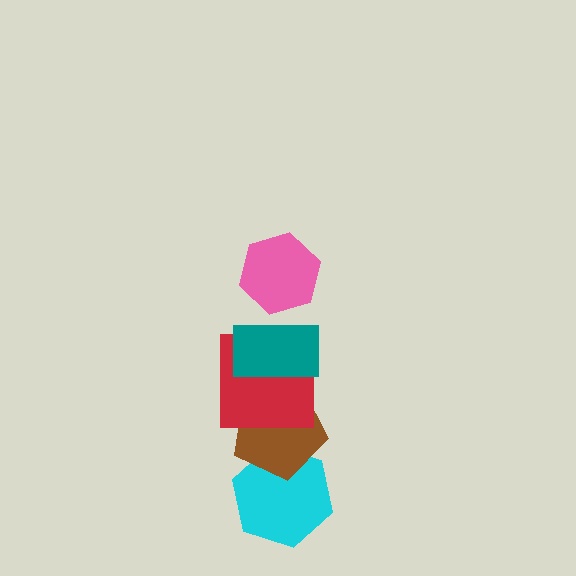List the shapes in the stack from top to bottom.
From top to bottom: the pink hexagon, the teal rectangle, the red square, the brown pentagon, the cyan hexagon.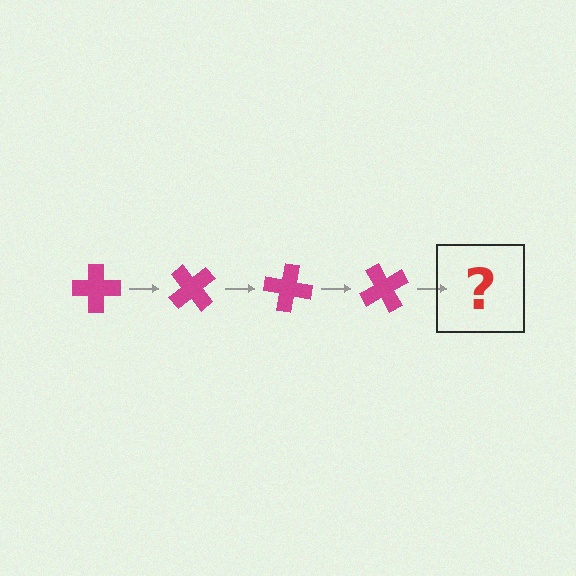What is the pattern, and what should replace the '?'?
The pattern is that the cross rotates 50 degrees each step. The '?' should be a magenta cross rotated 200 degrees.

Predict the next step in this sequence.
The next step is a magenta cross rotated 200 degrees.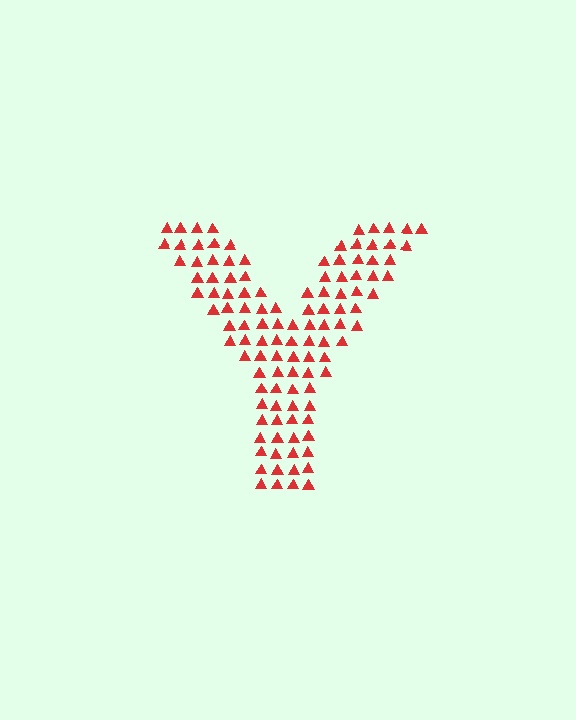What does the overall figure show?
The overall figure shows the letter Y.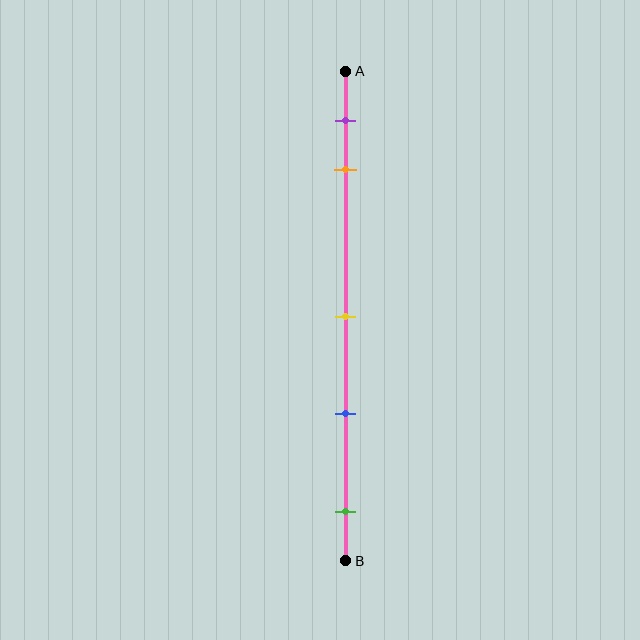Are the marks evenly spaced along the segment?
No, the marks are not evenly spaced.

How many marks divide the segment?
There are 5 marks dividing the segment.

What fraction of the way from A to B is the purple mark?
The purple mark is approximately 10% (0.1) of the way from A to B.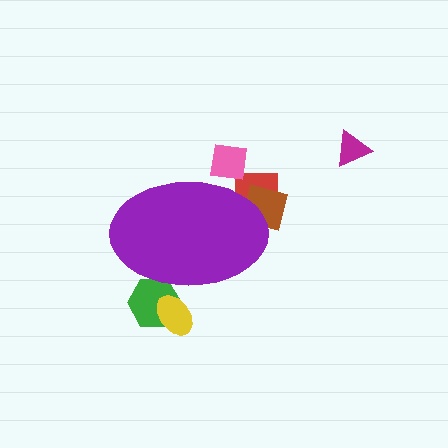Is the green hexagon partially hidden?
Yes, the green hexagon is partially hidden behind the purple ellipse.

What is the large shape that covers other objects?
A purple ellipse.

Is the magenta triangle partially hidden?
No, the magenta triangle is fully visible.